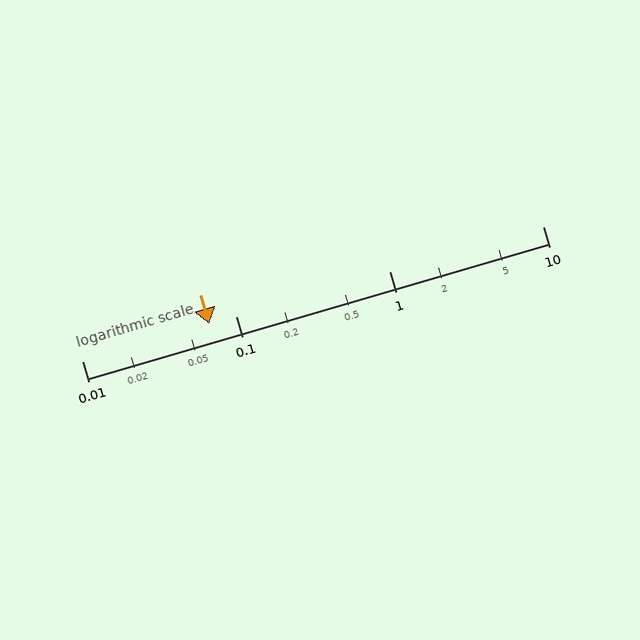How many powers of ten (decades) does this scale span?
The scale spans 3 decades, from 0.01 to 10.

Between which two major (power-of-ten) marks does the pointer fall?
The pointer is between 0.01 and 0.1.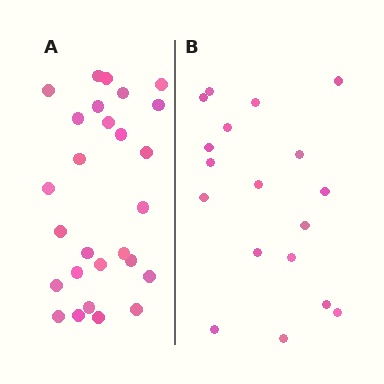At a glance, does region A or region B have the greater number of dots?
Region A (the left region) has more dots.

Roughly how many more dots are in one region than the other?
Region A has roughly 8 or so more dots than region B.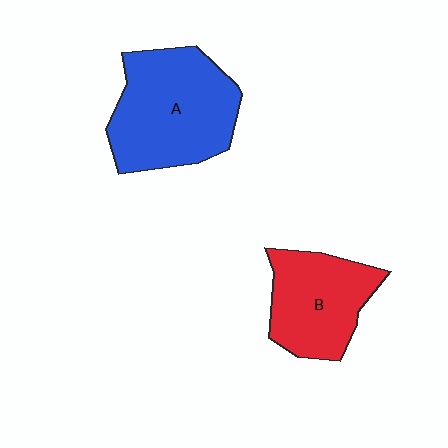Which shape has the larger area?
Shape A (blue).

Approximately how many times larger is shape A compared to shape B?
Approximately 1.4 times.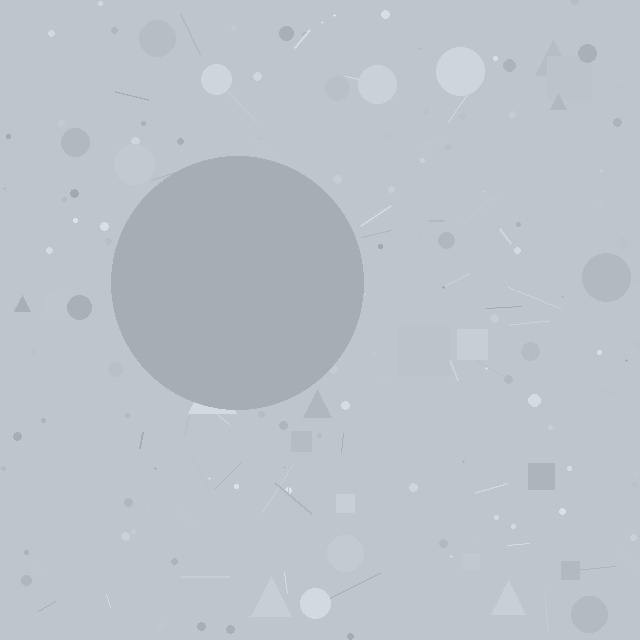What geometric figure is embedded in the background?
A circle is embedded in the background.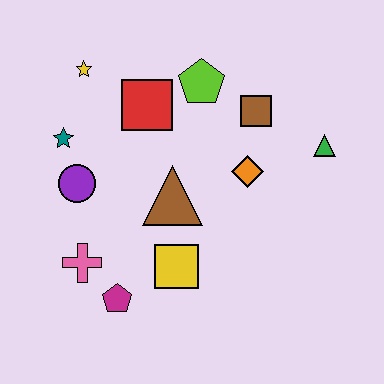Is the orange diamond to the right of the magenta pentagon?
Yes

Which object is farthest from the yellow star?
The green triangle is farthest from the yellow star.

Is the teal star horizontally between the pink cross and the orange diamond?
No